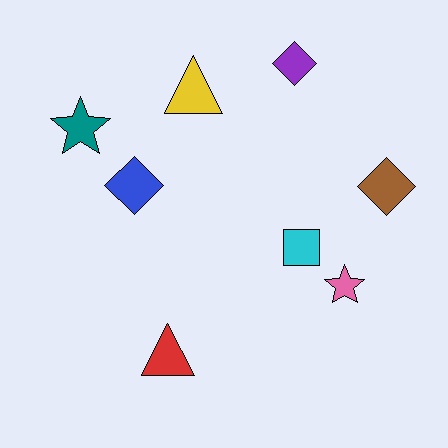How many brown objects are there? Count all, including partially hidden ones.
There is 1 brown object.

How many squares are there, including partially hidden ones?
There is 1 square.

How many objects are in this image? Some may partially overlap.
There are 8 objects.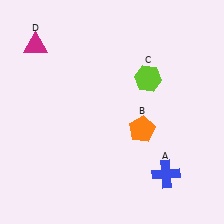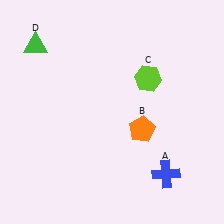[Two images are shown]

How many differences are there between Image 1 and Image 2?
There is 1 difference between the two images.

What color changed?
The triangle (D) changed from magenta in Image 1 to green in Image 2.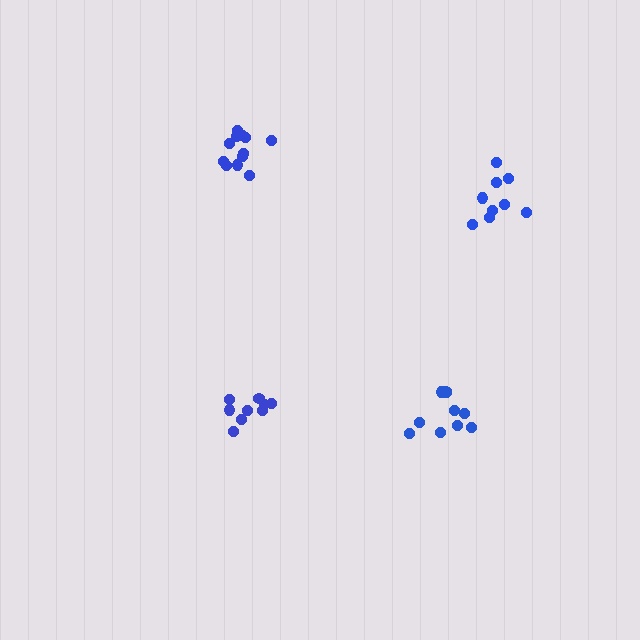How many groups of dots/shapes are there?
There are 4 groups.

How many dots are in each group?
Group 1: 12 dots, Group 2: 10 dots, Group 3: 9 dots, Group 4: 10 dots (41 total).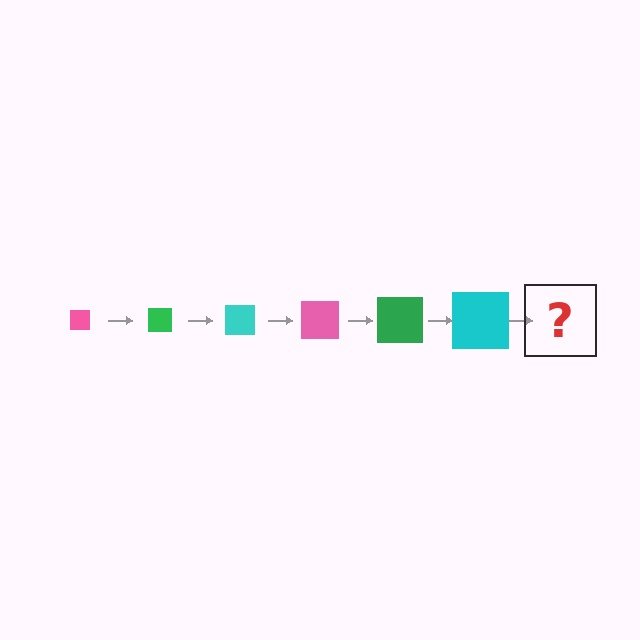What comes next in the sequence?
The next element should be a pink square, larger than the previous one.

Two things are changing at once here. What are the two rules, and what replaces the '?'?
The two rules are that the square grows larger each step and the color cycles through pink, green, and cyan. The '?' should be a pink square, larger than the previous one.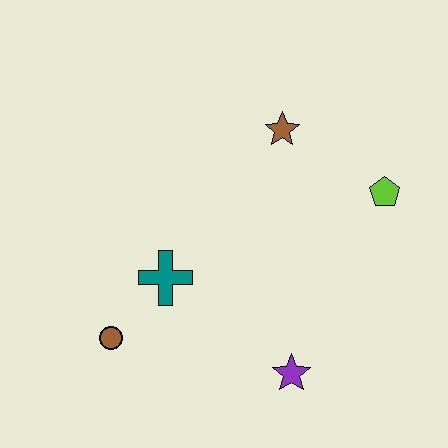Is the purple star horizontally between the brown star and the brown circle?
No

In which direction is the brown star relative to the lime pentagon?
The brown star is to the left of the lime pentagon.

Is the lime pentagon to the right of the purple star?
Yes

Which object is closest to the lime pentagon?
The brown star is closest to the lime pentagon.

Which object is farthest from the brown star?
The brown circle is farthest from the brown star.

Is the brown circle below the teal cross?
Yes